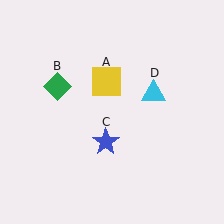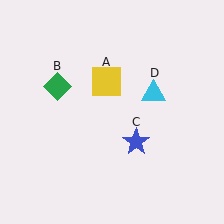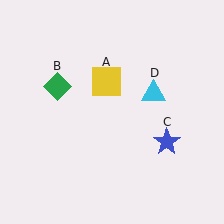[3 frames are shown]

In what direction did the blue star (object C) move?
The blue star (object C) moved right.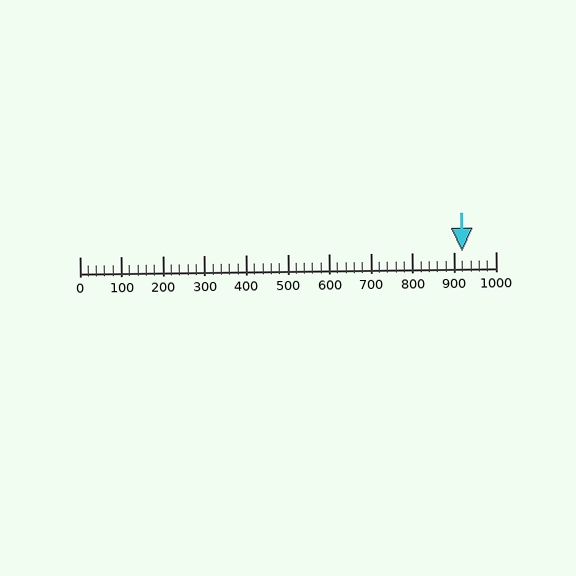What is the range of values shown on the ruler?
The ruler shows values from 0 to 1000.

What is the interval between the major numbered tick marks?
The major tick marks are spaced 100 units apart.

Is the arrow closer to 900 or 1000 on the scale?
The arrow is closer to 900.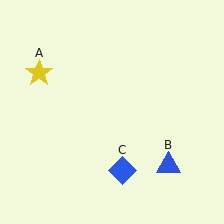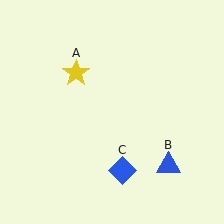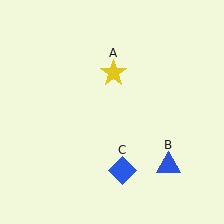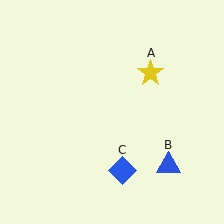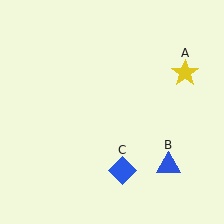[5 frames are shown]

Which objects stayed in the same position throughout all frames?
Blue triangle (object B) and blue diamond (object C) remained stationary.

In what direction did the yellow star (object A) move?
The yellow star (object A) moved right.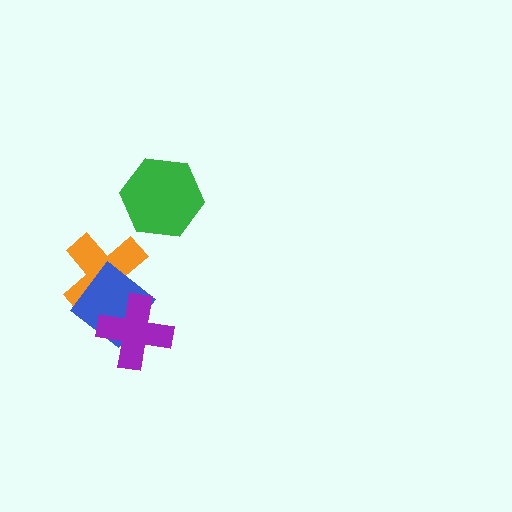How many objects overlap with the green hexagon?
0 objects overlap with the green hexagon.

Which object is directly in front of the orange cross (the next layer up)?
The blue diamond is directly in front of the orange cross.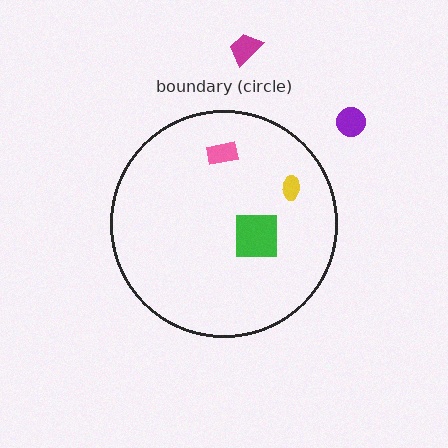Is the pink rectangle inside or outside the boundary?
Inside.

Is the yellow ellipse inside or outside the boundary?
Inside.